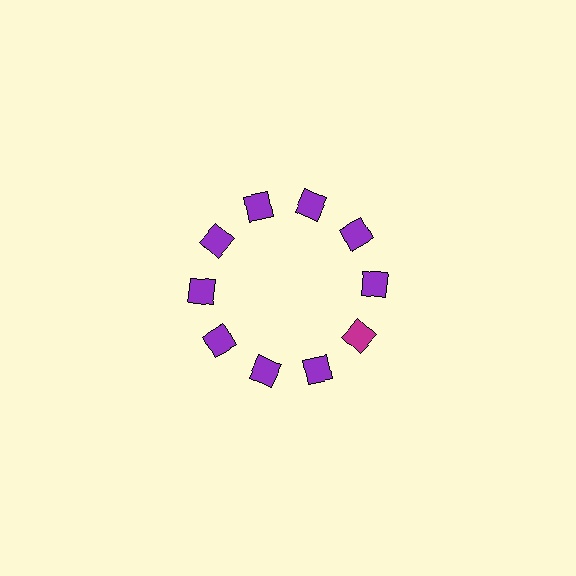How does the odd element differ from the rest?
It has a different color: magenta instead of purple.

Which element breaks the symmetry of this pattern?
The magenta square at roughly the 4 o'clock position breaks the symmetry. All other shapes are purple squares.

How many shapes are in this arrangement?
There are 10 shapes arranged in a ring pattern.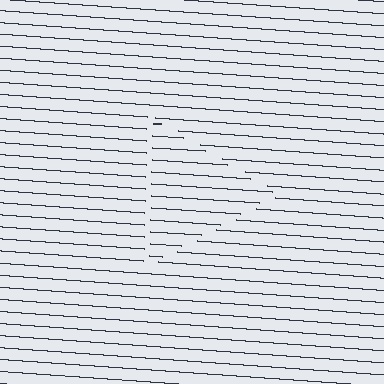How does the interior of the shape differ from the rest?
The interior of the shape contains the same grating, shifted by half a period — the contour is defined by the phase discontinuity where line-ends from the inner and outer gratings abut.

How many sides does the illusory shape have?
3 sides — the line-ends trace a triangle.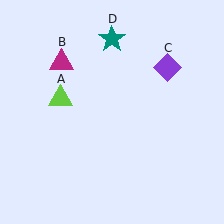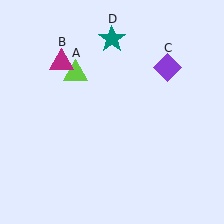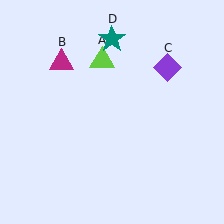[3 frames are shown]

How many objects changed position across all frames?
1 object changed position: lime triangle (object A).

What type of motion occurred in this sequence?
The lime triangle (object A) rotated clockwise around the center of the scene.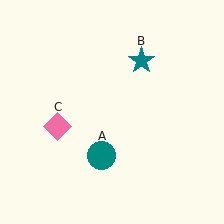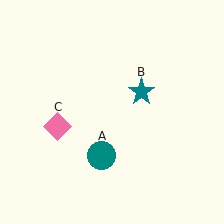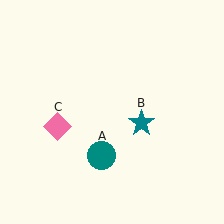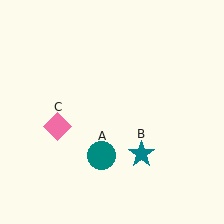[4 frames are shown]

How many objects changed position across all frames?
1 object changed position: teal star (object B).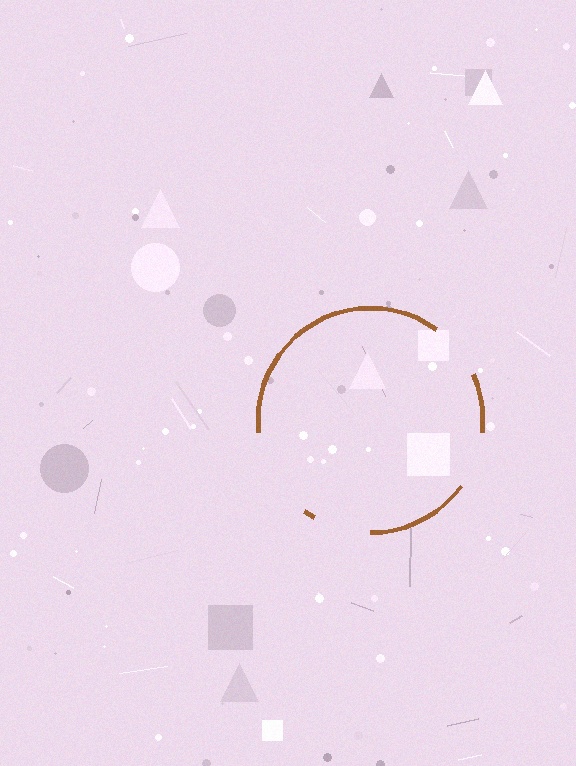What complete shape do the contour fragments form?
The contour fragments form a circle.